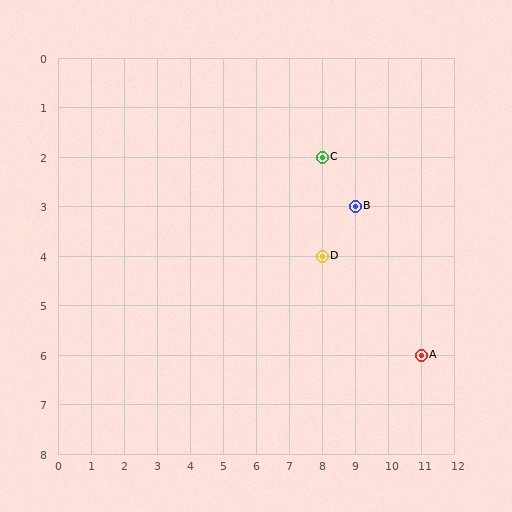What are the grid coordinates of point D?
Point D is at grid coordinates (8, 4).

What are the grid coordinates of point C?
Point C is at grid coordinates (8, 2).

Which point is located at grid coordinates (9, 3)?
Point B is at (9, 3).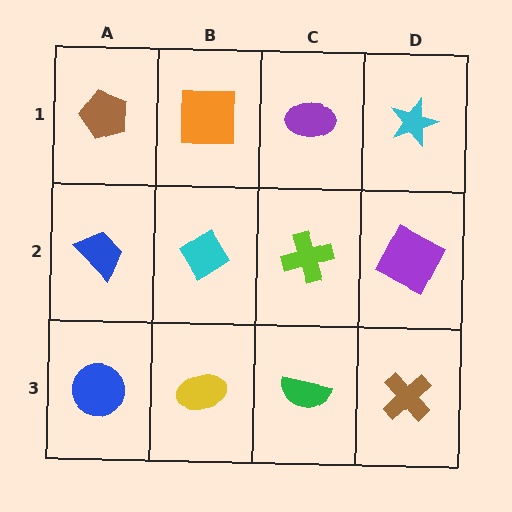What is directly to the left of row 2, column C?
A cyan diamond.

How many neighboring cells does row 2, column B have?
4.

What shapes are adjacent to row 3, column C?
A lime cross (row 2, column C), a yellow ellipse (row 3, column B), a brown cross (row 3, column D).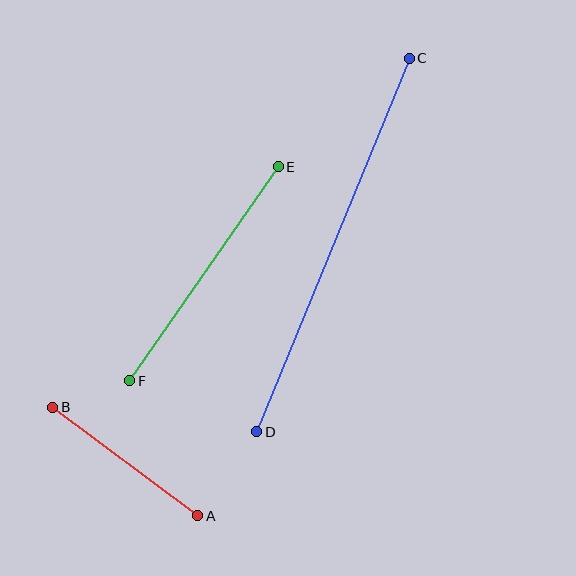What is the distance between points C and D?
The distance is approximately 403 pixels.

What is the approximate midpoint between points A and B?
The midpoint is at approximately (125, 462) pixels.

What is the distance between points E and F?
The distance is approximately 260 pixels.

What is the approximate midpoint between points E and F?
The midpoint is at approximately (204, 274) pixels.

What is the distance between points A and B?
The distance is approximately 181 pixels.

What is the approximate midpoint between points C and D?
The midpoint is at approximately (333, 245) pixels.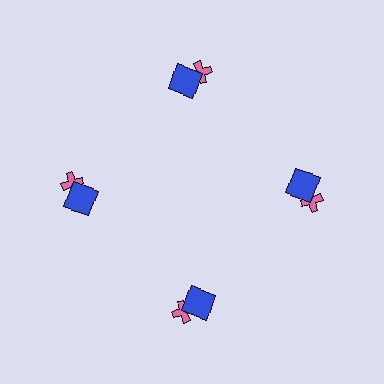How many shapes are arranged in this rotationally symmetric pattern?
There are 8 shapes, arranged in 4 groups of 2.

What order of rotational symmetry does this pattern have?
This pattern has 4-fold rotational symmetry.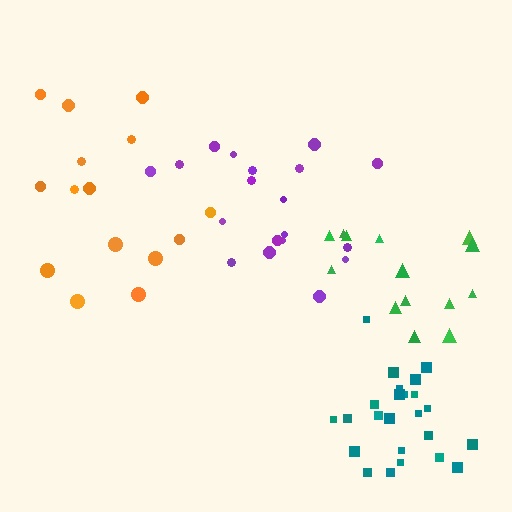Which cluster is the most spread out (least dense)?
Orange.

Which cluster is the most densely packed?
Teal.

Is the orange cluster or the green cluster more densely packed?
Green.